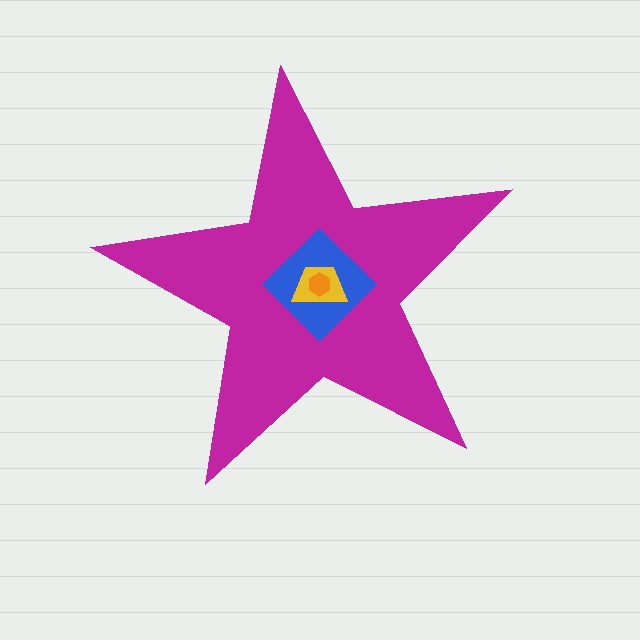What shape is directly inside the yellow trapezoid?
The orange hexagon.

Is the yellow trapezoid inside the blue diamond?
Yes.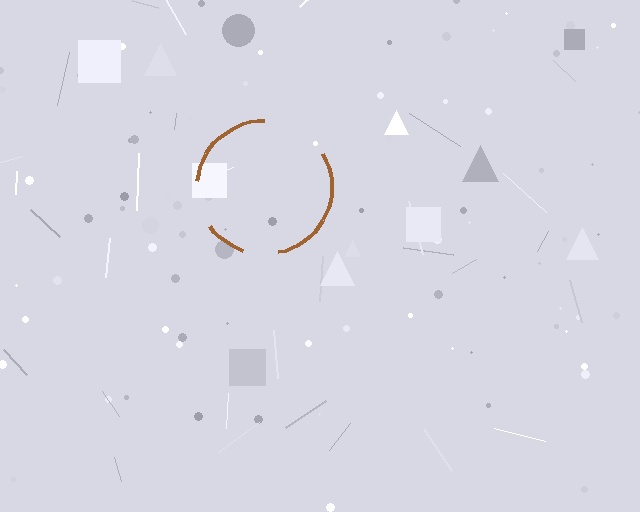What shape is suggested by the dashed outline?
The dashed outline suggests a circle.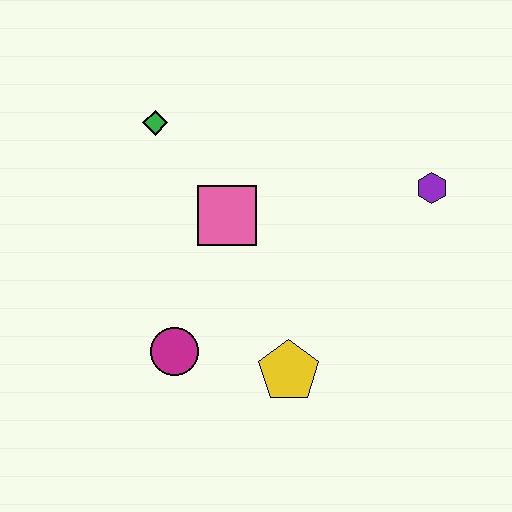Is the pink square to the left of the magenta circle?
No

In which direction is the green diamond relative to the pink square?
The green diamond is above the pink square.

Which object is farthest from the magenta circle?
The purple hexagon is farthest from the magenta circle.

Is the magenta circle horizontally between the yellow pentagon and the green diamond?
Yes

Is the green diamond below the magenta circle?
No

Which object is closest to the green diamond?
The pink square is closest to the green diamond.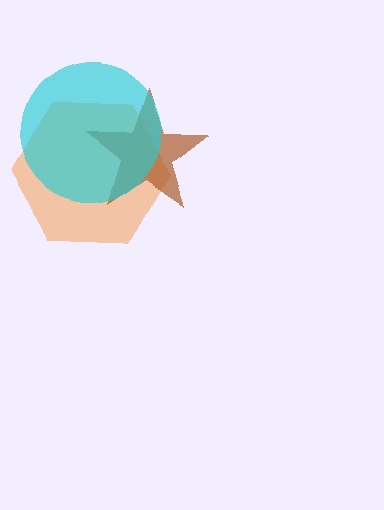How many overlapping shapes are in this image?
There are 3 overlapping shapes in the image.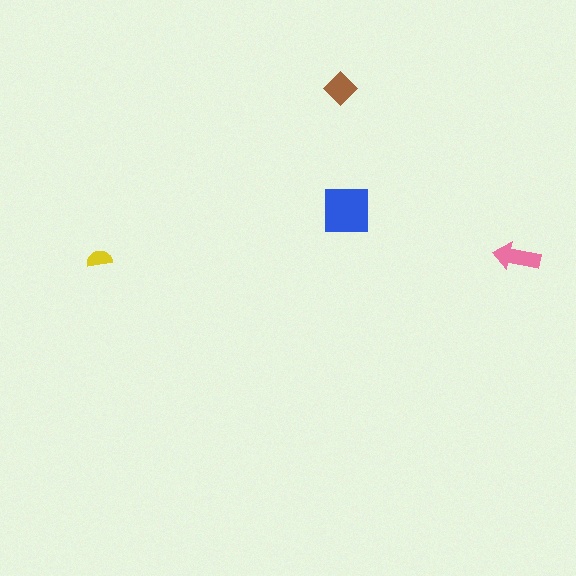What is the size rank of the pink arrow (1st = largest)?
2nd.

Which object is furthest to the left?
The yellow semicircle is leftmost.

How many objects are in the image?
There are 4 objects in the image.